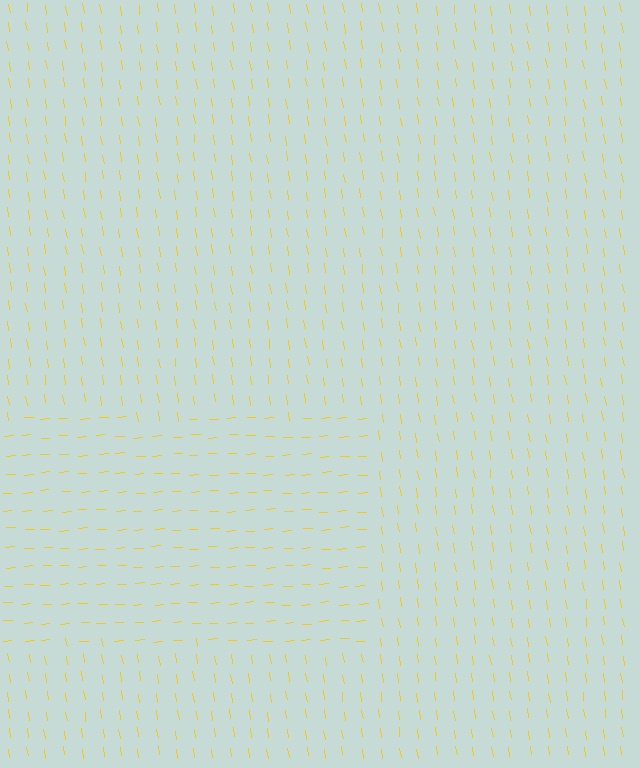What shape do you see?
I see a rectangle.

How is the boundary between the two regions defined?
The boundary is defined purely by a change in line orientation (approximately 85 degrees difference). All lines are the same color and thickness.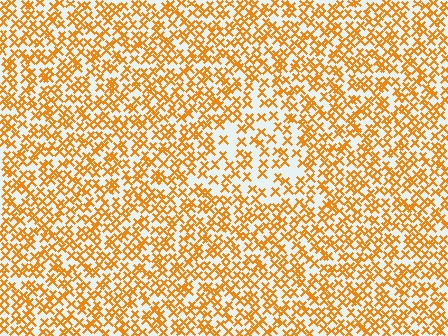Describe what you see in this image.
The image contains small orange elements arranged at two different densities. A triangle-shaped region is visible where the elements are less densely packed than the surrounding area.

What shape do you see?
I see a triangle.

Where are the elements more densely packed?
The elements are more densely packed outside the triangle boundary.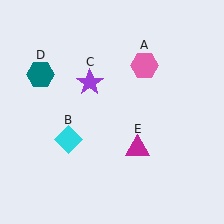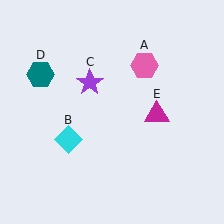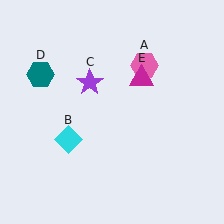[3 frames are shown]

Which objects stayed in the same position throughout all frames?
Pink hexagon (object A) and cyan diamond (object B) and purple star (object C) and teal hexagon (object D) remained stationary.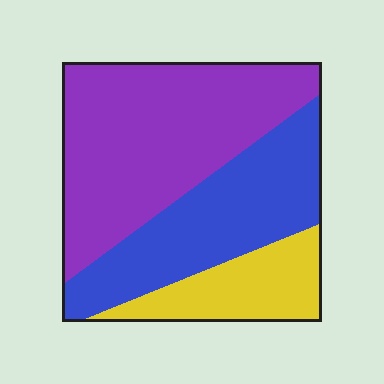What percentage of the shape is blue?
Blue covers roughly 35% of the shape.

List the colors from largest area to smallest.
From largest to smallest: purple, blue, yellow.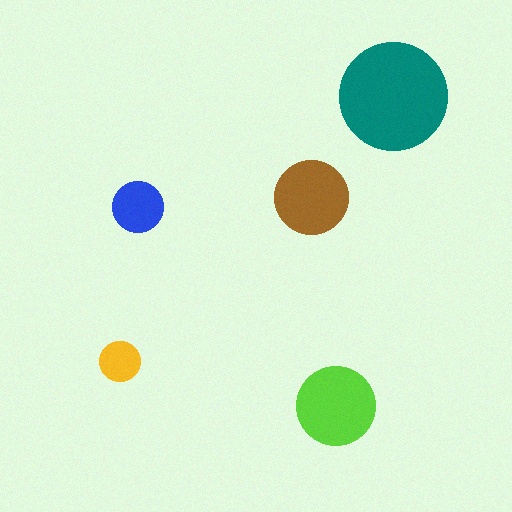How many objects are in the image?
There are 5 objects in the image.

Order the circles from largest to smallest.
the teal one, the lime one, the brown one, the blue one, the yellow one.